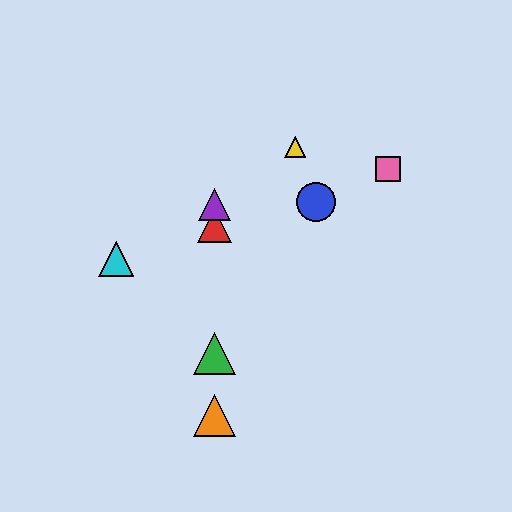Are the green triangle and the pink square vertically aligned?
No, the green triangle is at x≈215 and the pink square is at x≈388.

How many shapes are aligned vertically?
4 shapes (the red triangle, the green triangle, the purple triangle, the orange triangle) are aligned vertically.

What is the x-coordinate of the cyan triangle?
The cyan triangle is at x≈116.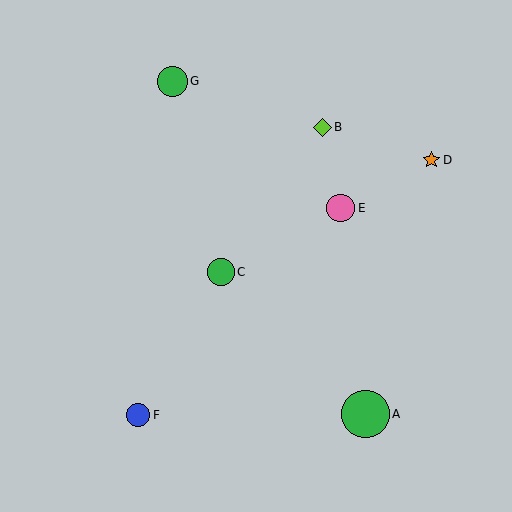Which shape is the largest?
The green circle (labeled A) is the largest.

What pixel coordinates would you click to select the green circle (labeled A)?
Click at (365, 414) to select the green circle A.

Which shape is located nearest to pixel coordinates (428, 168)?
The orange star (labeled D) at (431, 160) is nearest to that location.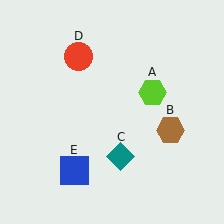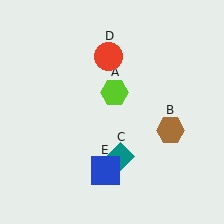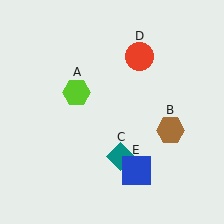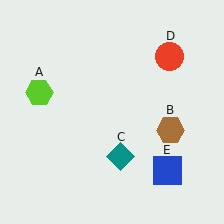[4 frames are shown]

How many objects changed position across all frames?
3 objects changed position: lime hexagon (object A), red circle (object D), blue square (object E).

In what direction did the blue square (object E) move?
The blue square (object E) moved right.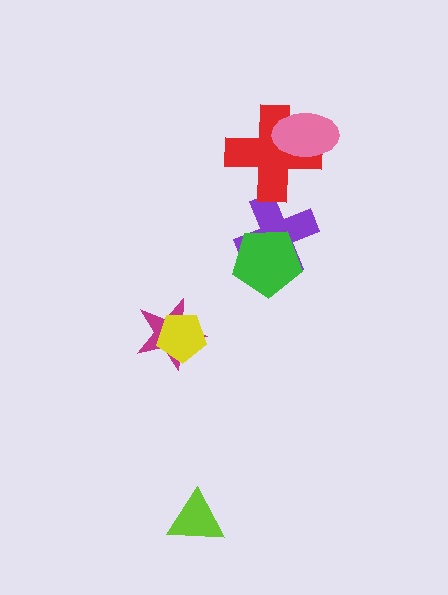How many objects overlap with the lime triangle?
0 objects overlap with the lime triangle.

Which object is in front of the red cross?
The pink ellipse is in front of the red cross.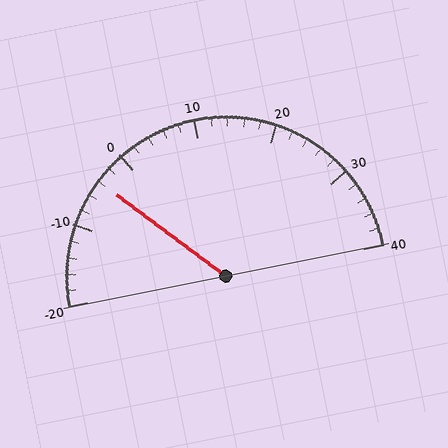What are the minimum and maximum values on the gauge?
The gauge ranges from -20 to 40.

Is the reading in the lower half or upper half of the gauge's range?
The reading is in the lower half of the range (-20 to 40).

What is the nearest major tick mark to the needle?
The nearest major tick mark is 0.